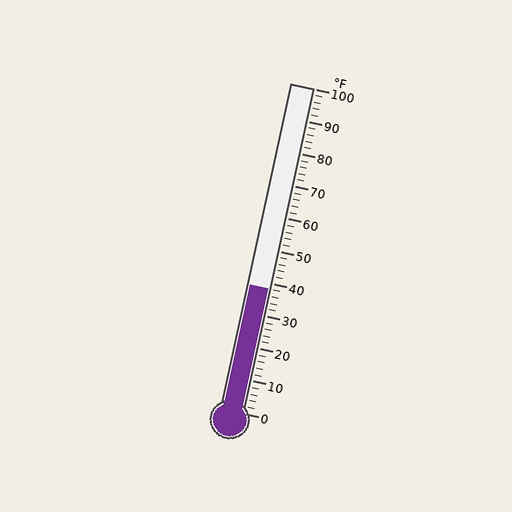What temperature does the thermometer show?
The thermometer shows approximately 38°F.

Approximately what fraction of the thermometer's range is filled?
The thermometer is filled to approximately 40% of its range.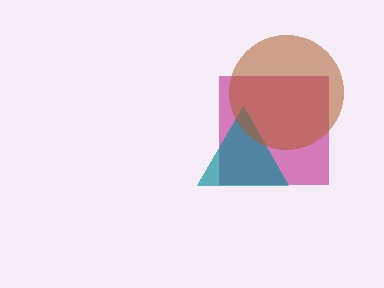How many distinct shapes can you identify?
There are 3 distinct shapes: a magenta square, a teal triangle, a brown circle.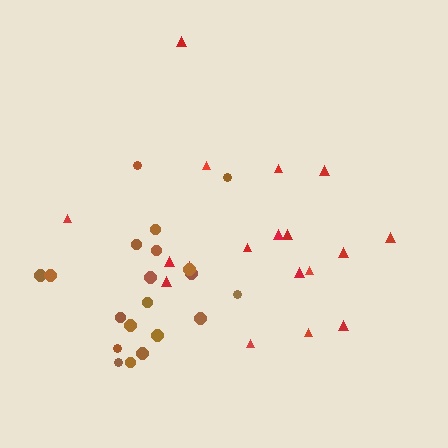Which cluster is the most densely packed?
Brown.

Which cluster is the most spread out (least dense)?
Red.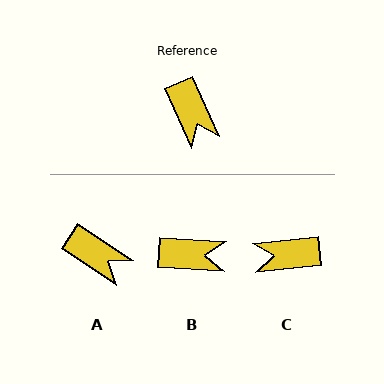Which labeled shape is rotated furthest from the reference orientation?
C, about 108 degrees away.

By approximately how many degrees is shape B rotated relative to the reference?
Approximately 63 degrees counter-clockwise.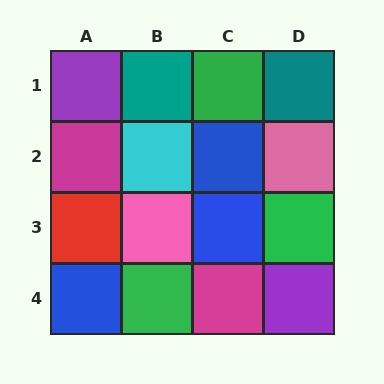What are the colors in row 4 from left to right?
Blue, green, magenta, purple.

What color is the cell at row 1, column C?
Green.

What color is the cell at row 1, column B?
Teal.